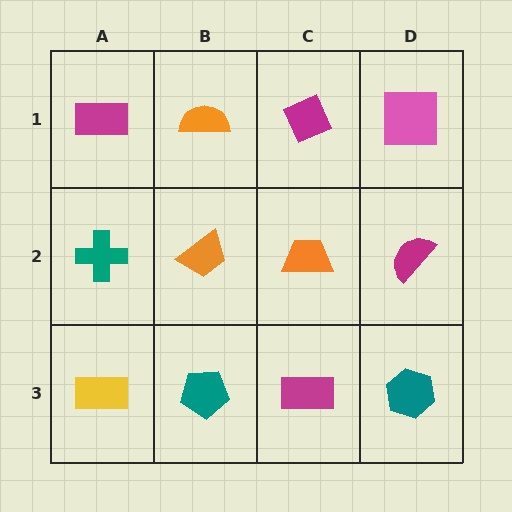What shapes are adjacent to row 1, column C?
An orange trapezoid (row 2, column C), an orange semicircle (row 1, column B), a pink square (row 1, column D).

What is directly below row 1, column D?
A magenta semicircle.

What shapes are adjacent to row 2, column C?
A magenta diamond (row 1, column C), a magenta rectangle (row 3, column C), an orange trapezoid (row 2, column B), a magenta semicircle (row 2, column D).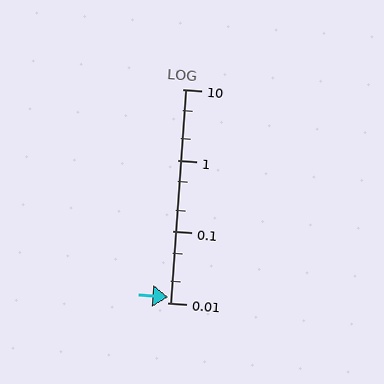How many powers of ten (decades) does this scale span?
The scale spans 3 decades, from 0.01 to 10.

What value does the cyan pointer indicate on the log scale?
The pointer indicates approximately 0.012.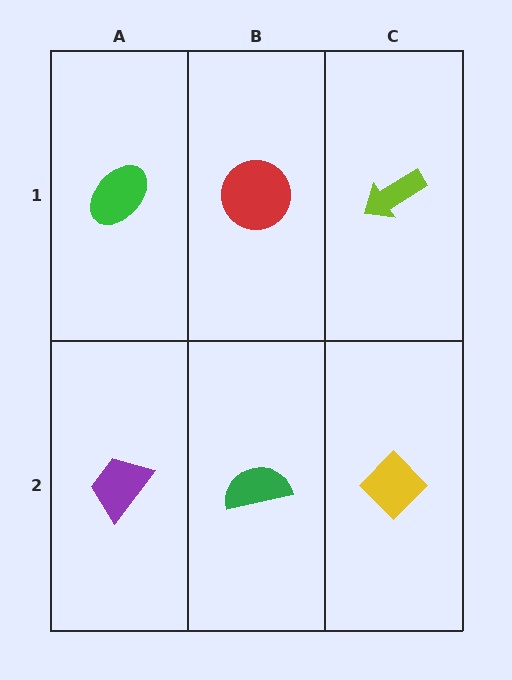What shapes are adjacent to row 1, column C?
A yellow diamond (row 2, column C), a red circle (row 1, column B).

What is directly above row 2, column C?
A lime arrow.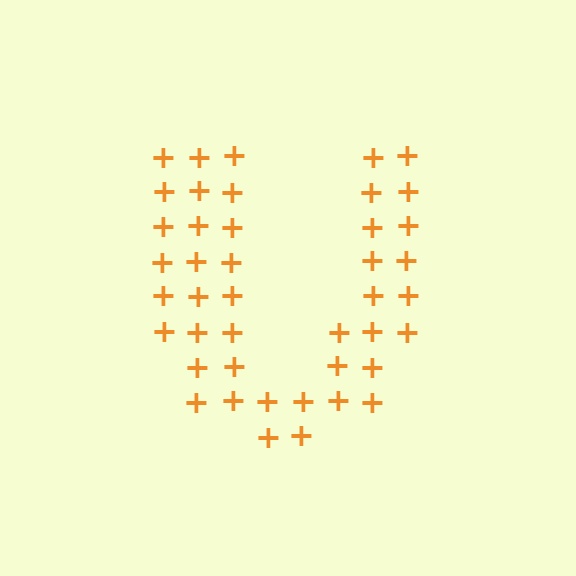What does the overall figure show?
The overall figure shows the letter U.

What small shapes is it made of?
It is made of small plus signs.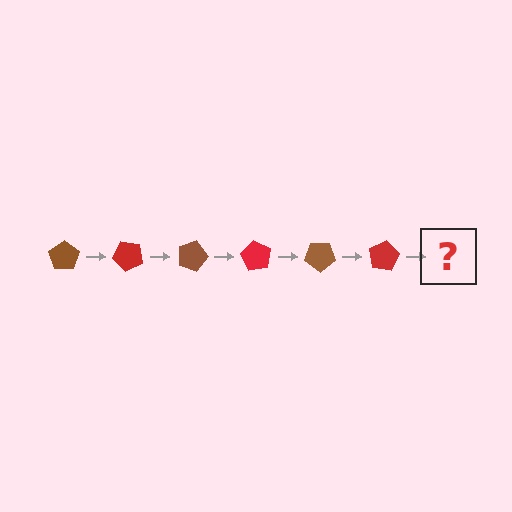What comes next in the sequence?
The next element should be a brown pentagon, rotated 270 degrees from the start.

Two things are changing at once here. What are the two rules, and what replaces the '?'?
The two rules are that it rotates 45 degrees each step and the color cycles through brown and red. The '?' should be a brown pentagon, rotated 270 degrees from the start.